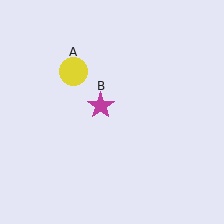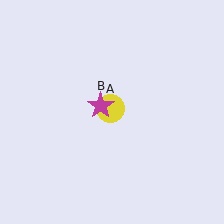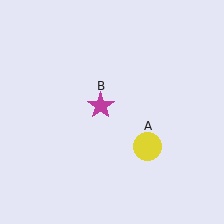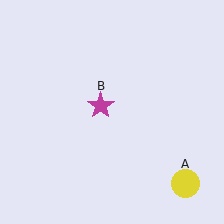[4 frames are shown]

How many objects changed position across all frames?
1 object changed position: yellow circle (object A).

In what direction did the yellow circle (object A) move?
The yellow circle (object A) moved down and to the right.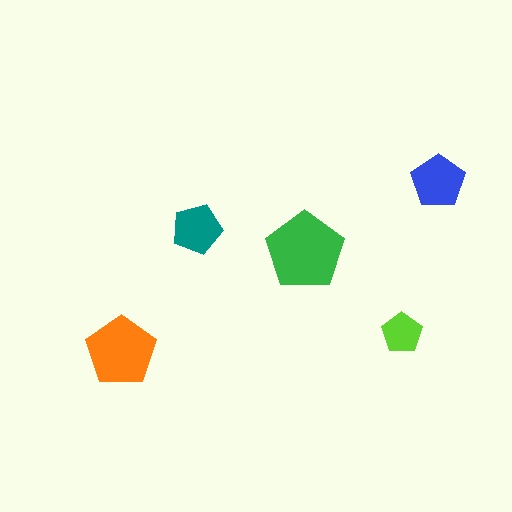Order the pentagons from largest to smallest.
the green one, the orange one, the blue one, the teal one, the lime one.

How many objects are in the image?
There are 5 objects in the image.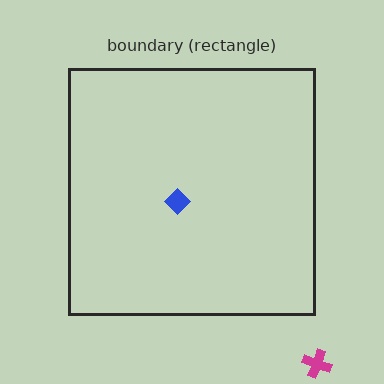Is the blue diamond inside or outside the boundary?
Inside.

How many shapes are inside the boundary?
1 inside, 1 outside.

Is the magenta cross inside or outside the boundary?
Outside.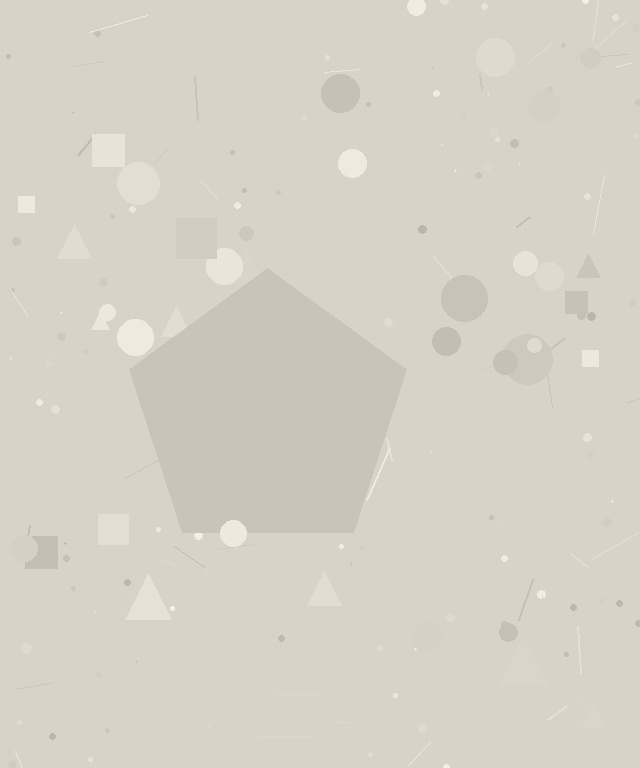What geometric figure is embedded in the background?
A pentagon is embedded in the background.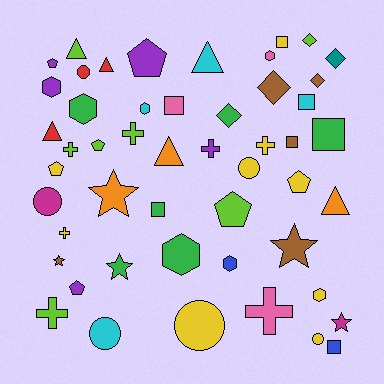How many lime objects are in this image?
There are 7 lime objects.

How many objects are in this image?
There are 50 objects.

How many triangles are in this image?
There are 6 triangles.